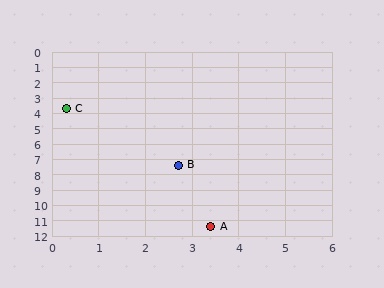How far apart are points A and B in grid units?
Points A and B are about 4.1 grid units apart.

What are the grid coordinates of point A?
Point A is at approximately (3.4, 11.4).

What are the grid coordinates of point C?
Point C is at approximately (0.3, 3.7).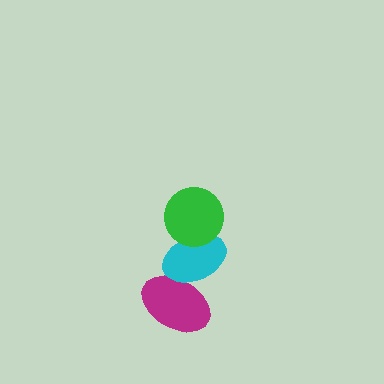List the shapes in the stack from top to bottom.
From top to bottom: the green circle, the cyan ellipse, the magenta ellipse.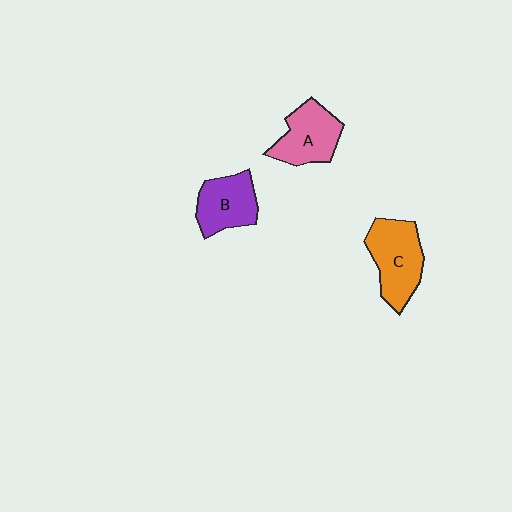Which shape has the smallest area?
Shape B (purple).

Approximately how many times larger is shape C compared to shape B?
Approximately 1.3 times.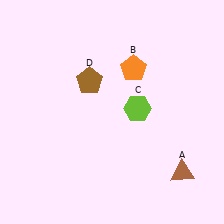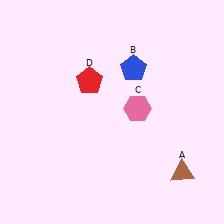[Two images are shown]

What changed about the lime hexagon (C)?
In Image 1, C is lime. In Image 2, it changed to pink.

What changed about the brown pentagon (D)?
In Image 1, D is brown. In Image 2, it changed to red.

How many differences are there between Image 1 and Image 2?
There are 3 differences between the two images.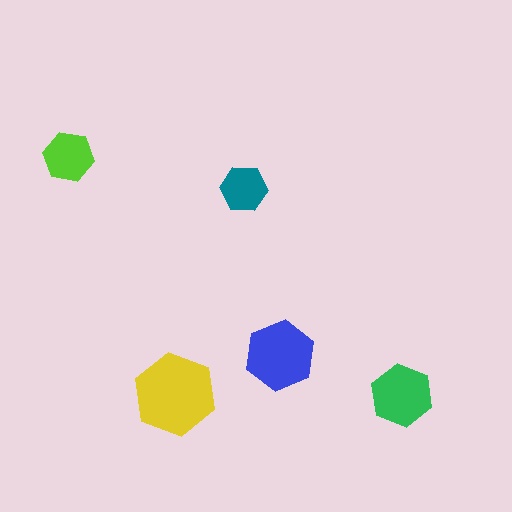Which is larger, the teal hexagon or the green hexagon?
The green one.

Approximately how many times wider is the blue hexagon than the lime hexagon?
About 1.5 times wider.